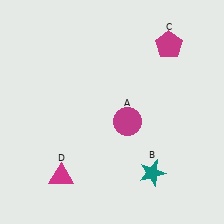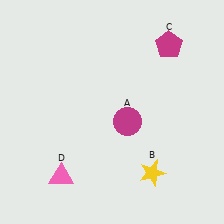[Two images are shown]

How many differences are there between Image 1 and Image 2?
There are 2 differences between the two images.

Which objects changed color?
B changed from teal to yellow. D changed from magenta to pink.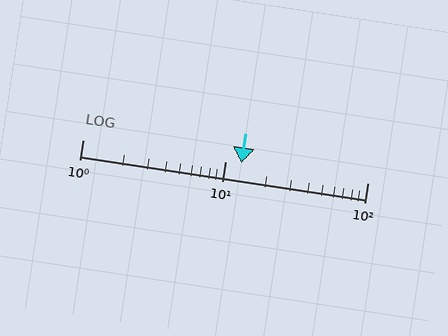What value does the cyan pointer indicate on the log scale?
The pointer indicates approximately 13.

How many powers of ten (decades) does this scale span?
The scale spans 2 decades, from 1 to 100.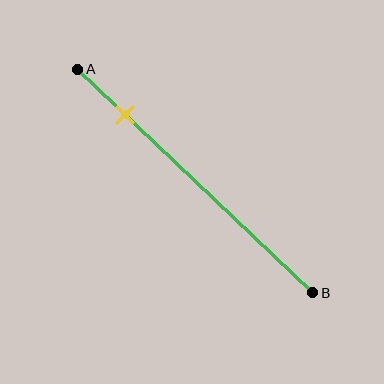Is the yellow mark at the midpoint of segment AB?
No, the mark is at about 20% from A, not at the 50% midpoint.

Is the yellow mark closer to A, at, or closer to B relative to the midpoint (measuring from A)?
The yellow mark is closer to point A than the midpoint of segment AB.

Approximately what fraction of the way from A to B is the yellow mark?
The yellow mark is approximately 20% of the way from A to B.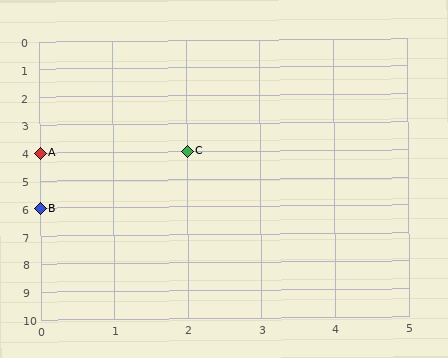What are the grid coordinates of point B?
Point B is at grid coordinates (0, 6).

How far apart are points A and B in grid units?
Points A and B are 2 rows apart.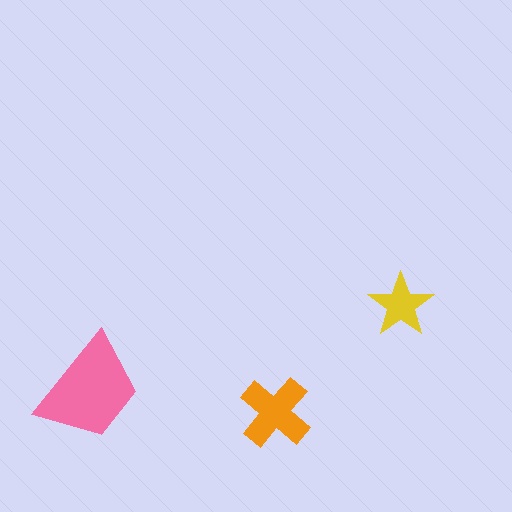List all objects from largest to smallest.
The pink trapezoid, the orange cross, the yellow star.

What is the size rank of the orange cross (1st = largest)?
2nd.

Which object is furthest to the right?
The yellow star is rightmost.